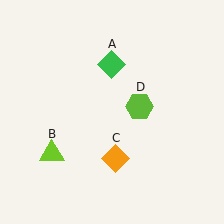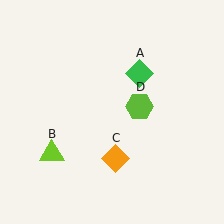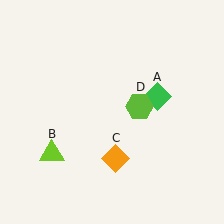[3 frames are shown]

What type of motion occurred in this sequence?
The green diamond (object A) rotated clockwise around the center of the scene.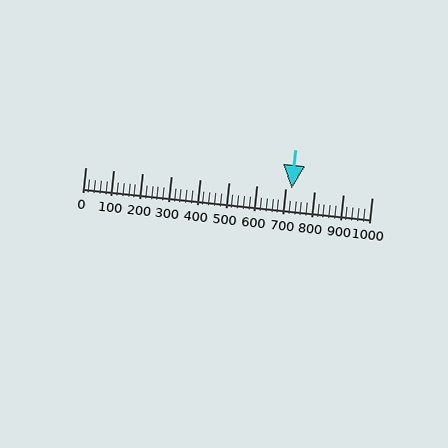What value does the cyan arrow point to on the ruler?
The cyan arrow points to approximately 720.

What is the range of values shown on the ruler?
The ruler shows values from 0 to 1000.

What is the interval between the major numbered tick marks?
The major tick marks are spaced 100 units apart.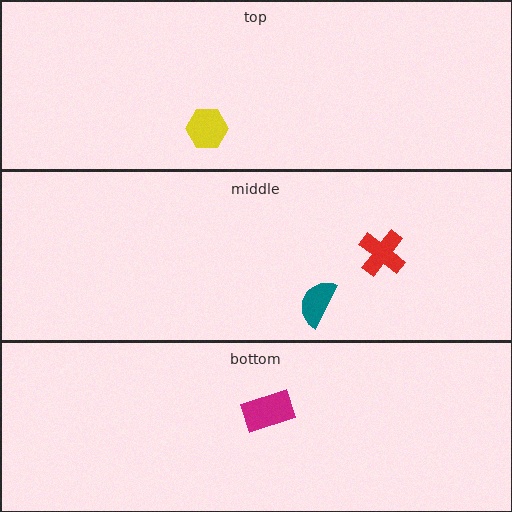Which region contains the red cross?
The middle region.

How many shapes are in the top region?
1.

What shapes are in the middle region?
The teal semicircle, the red cross.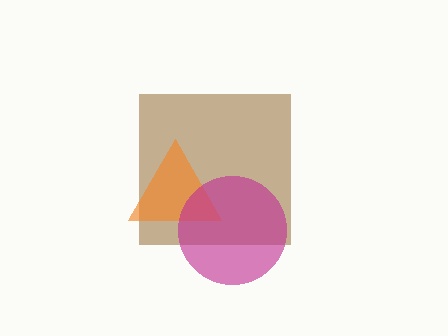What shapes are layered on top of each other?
The layered shapes are: a brown square, an orange triangle, a magenta circle.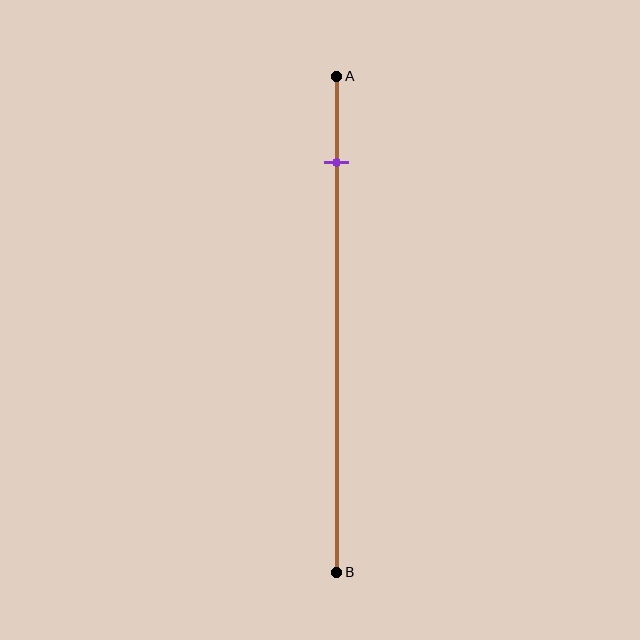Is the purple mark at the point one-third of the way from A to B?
No, the mark is at about 15% from A, not at the 33% one-third point.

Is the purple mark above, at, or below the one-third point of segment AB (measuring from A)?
The purple mark is above the one-third point of segment AB.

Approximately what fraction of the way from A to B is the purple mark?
The purple mark is approximately 15% of the way from A to B.